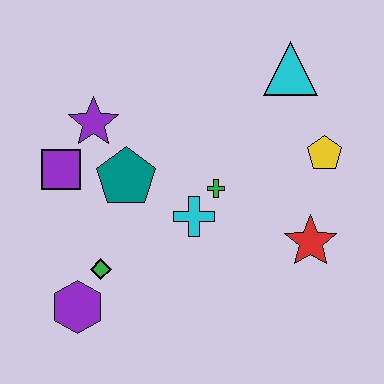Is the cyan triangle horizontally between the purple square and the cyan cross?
No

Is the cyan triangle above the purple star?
Yes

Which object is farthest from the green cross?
The purple hexagon is farthest from the green cross.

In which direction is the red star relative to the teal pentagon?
The red star is to the right of the teal pentagon.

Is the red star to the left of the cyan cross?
No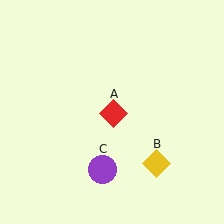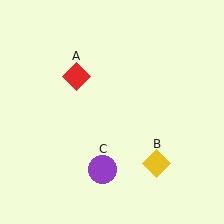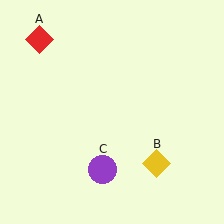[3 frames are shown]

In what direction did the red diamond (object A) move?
The red diamond (object A) moved up and to the left.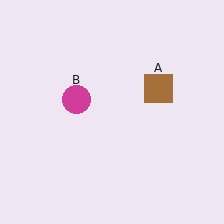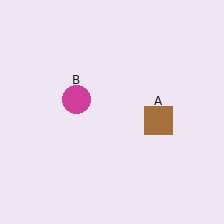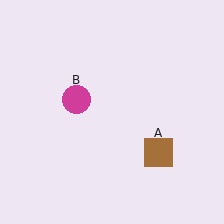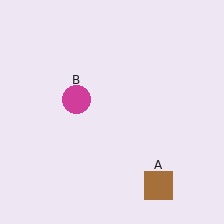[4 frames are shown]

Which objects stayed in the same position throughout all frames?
Magenta circle (object B) remained stationary.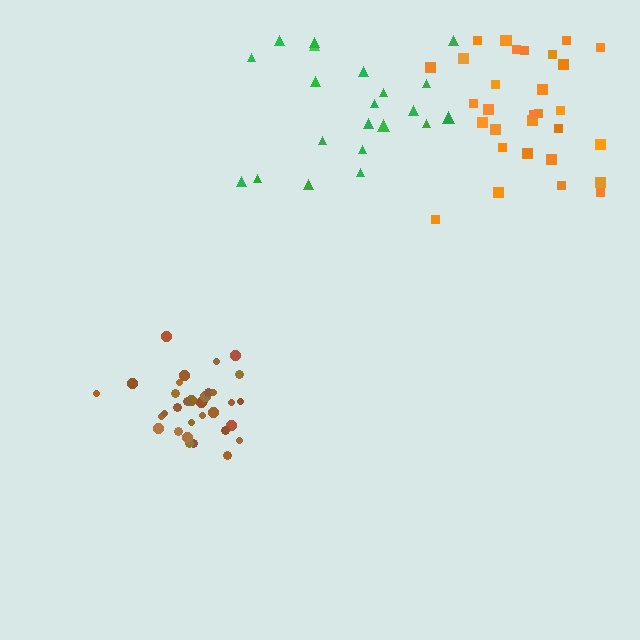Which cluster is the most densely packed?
Brown.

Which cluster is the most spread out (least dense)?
Green.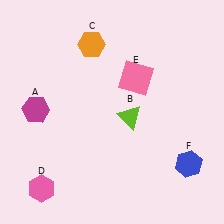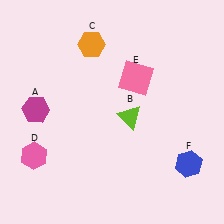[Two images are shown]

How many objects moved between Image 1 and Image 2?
1 object moved between the two images.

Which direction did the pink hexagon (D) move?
The pink hexagon (D) moved up.